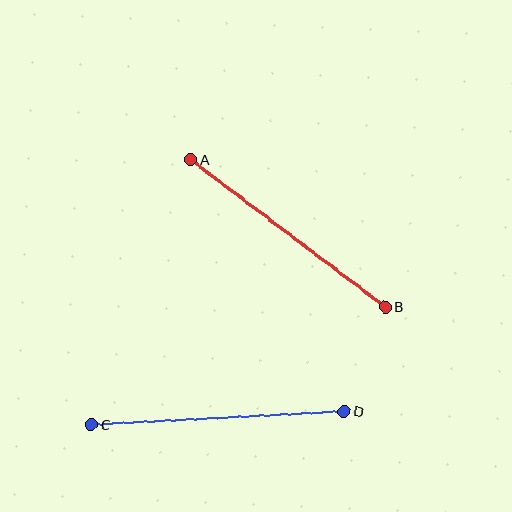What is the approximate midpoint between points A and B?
The midpoint is at approximately (288, 233) pixels.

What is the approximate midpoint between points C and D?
The midpoint is at approximately (218, 418) pixels.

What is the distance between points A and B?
The distance is approximately 244 pixels.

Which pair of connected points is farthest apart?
Points C and D are farthest apart.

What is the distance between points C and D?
The distance is approximately 253 pixels.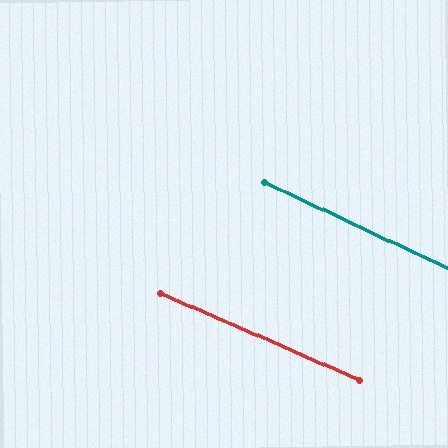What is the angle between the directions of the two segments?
Approximately 2 degrees.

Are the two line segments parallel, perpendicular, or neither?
Parallel — their directions differ by only 1.5°.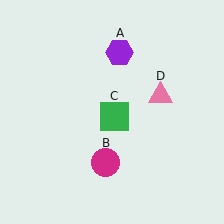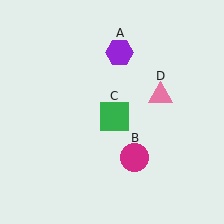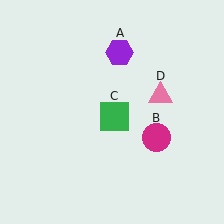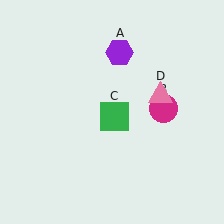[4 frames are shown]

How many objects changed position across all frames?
1 object changed position: magenta circle (object B).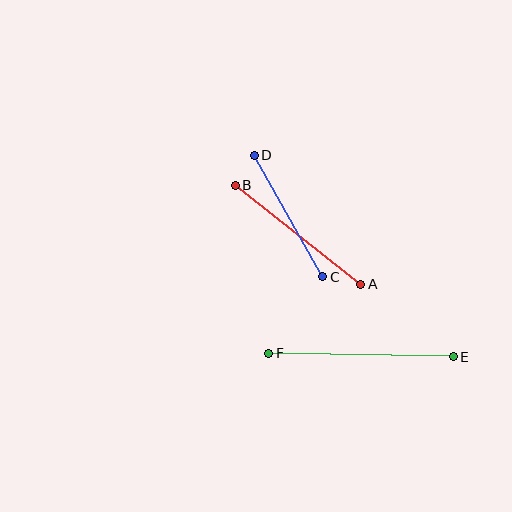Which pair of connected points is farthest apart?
Points E and F are farthest apart.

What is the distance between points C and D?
The distance is approximately 140 pixels.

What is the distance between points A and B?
The distance is approximately 160 pixels.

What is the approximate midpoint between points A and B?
The midpoint is at approximately (298, 235) pixels.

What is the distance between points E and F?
The distance is approximately 184 pixels.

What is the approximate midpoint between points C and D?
The midpoint is at approximately (288, 216) pixels.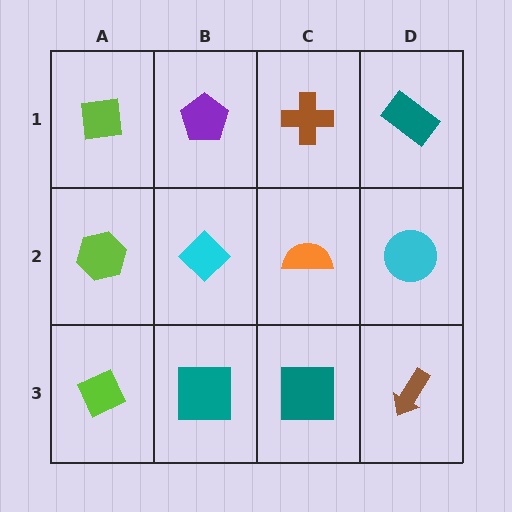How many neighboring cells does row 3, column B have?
3.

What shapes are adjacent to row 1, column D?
A cyan circle (row 2, column D), a brown cross (row 1, column C).